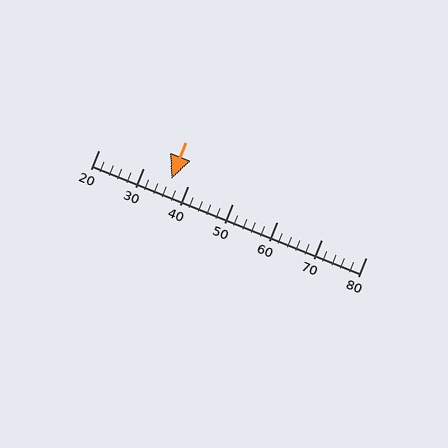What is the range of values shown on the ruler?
The ruler shows values from 20 to 80.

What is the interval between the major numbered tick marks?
The major tick marks are spaced 10 units apart.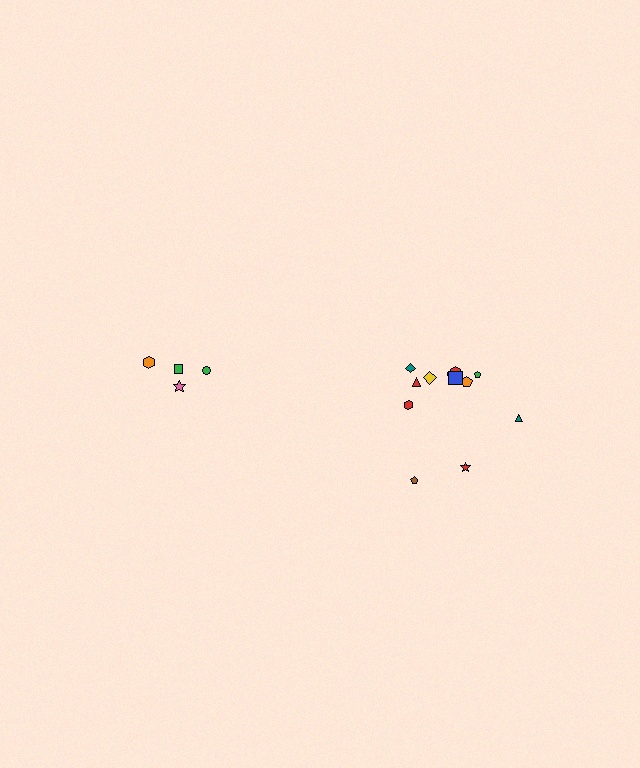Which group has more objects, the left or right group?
The right group.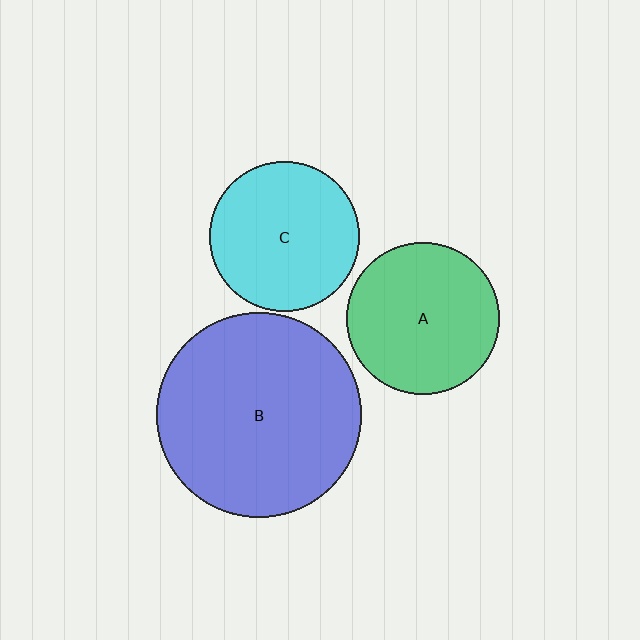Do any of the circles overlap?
No, none of the circles overlap.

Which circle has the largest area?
Circle B (blue).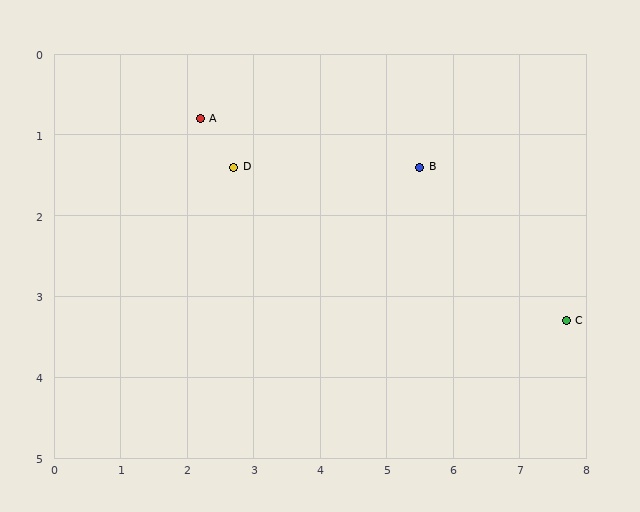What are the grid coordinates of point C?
Point C is at approximately (7.7, 3.3).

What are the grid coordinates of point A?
Point A is at approximately (2.2, 0.8).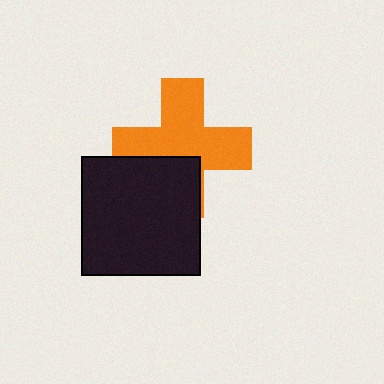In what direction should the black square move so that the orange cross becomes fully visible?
The black square should move down. That is the shortest direction to clear the overlap and leave the orange cross fully visible.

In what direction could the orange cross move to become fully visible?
The orange cross could move up. That would shift it out from behind the black square entirely.